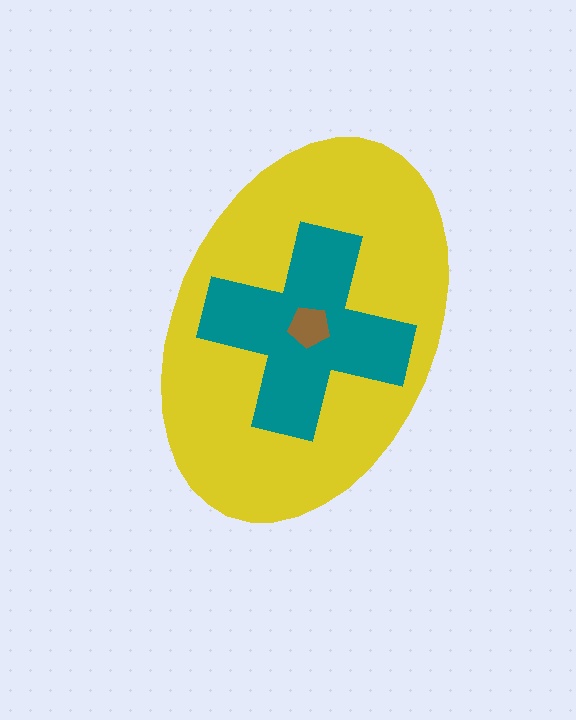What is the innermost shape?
The brown pentagon.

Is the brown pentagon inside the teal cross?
Yes.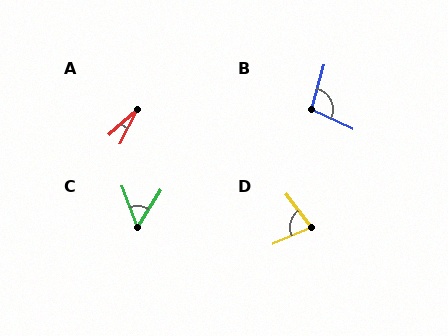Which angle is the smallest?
A, at approximately 20 degrees.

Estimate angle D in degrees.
Approximately 76 degrees.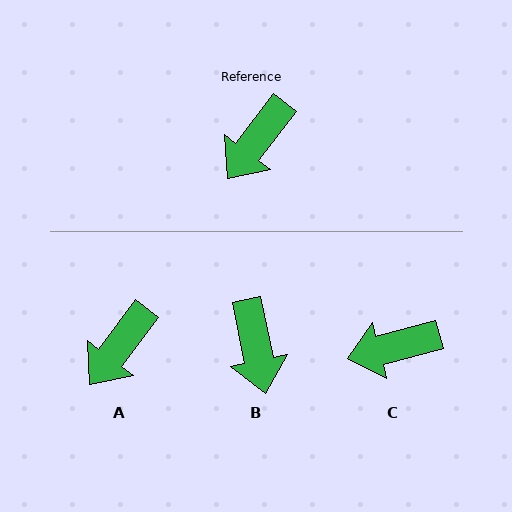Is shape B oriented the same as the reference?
No, it is off by about 49 degrees.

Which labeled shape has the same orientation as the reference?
A.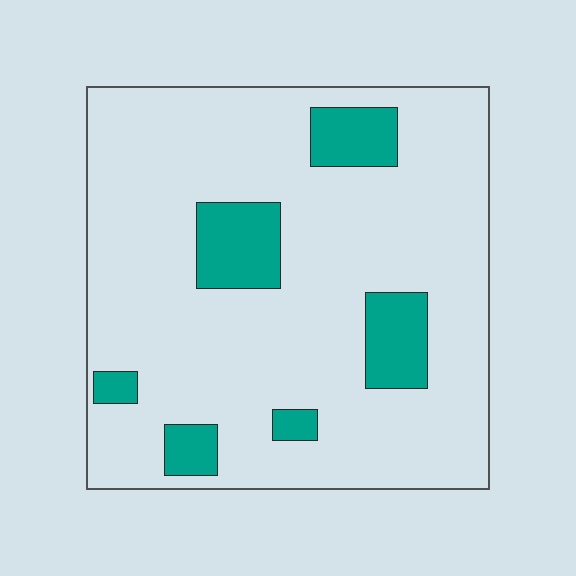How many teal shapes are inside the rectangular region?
6.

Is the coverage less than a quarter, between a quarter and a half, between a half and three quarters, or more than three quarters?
Less than a quarter.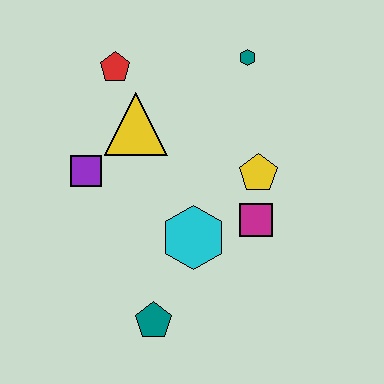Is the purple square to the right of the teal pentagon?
No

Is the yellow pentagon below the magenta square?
No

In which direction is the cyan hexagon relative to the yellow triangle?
The cyan hexagon is below the yellow triangle.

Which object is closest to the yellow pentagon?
The magenta square is closest to the yellow pentagon.